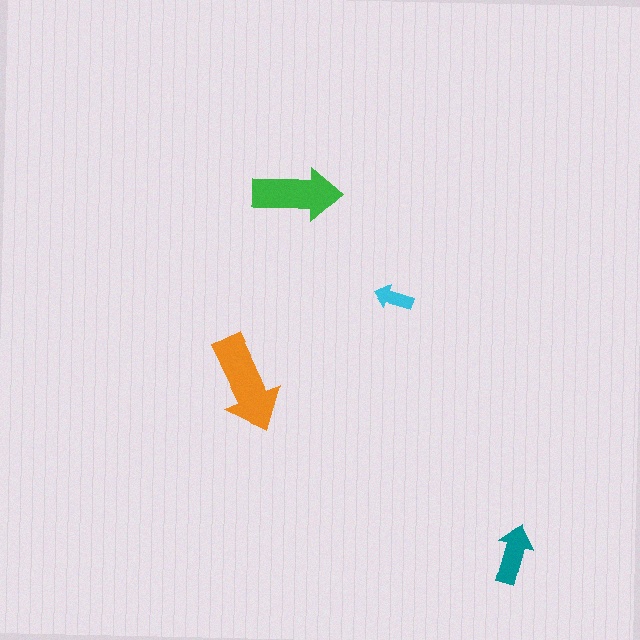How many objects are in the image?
There are 4 objects in the image.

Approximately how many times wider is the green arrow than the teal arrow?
About 1.5 times wider.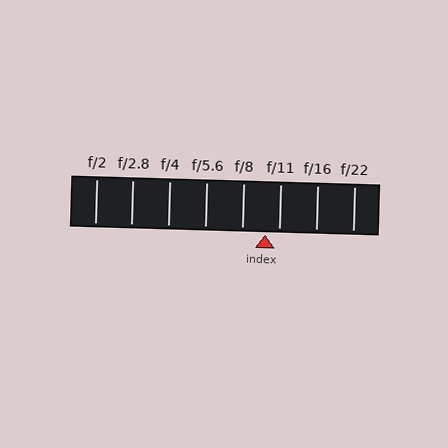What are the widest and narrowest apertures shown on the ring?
The widest aperture shown is f/2 and the narrowest is f/22.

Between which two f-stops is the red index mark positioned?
The index mark is between f/8 and f/11.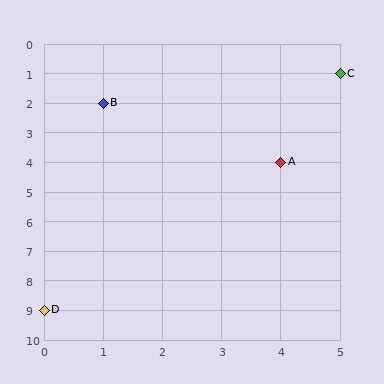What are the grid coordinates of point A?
Point A is at grid coordinates (4, 4).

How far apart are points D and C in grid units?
Points D and C are 5 columns and 8 rows apart (about 9.4 grid units diagonally).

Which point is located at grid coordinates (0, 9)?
Point D is at (0, 9).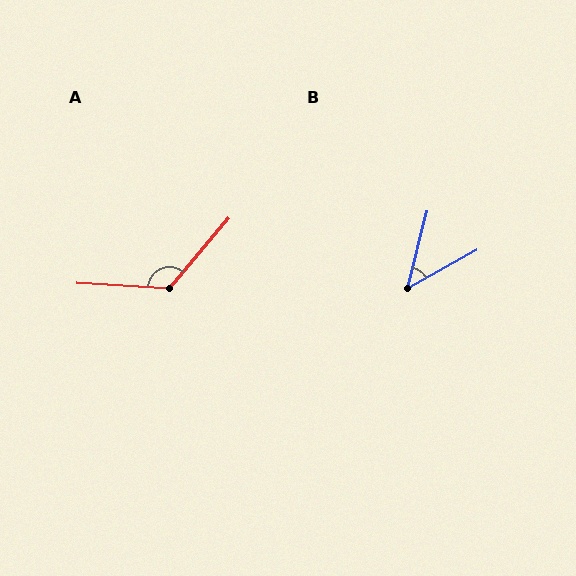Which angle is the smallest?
B, at approximately 47 degrees.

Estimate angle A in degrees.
Approximately 127 degrees.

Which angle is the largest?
A, at approximately 127 degrees.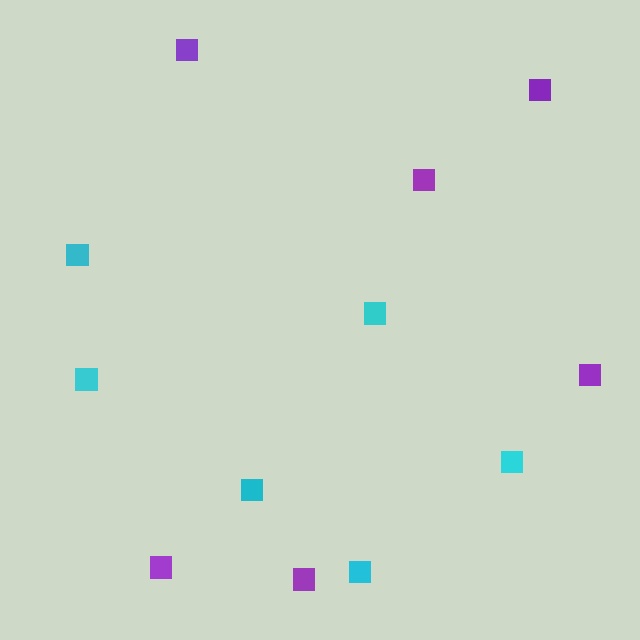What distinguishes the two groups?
There are 2 groups: one group of cyan squares (6) and one group of purple squares (6).